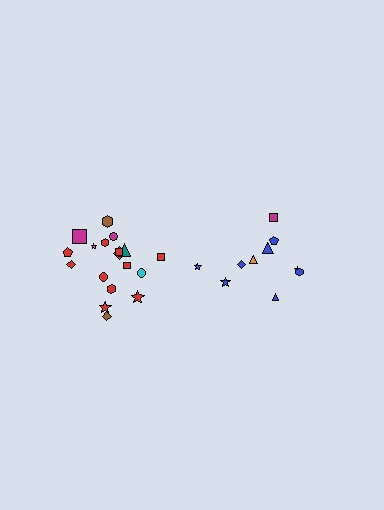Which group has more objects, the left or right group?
The left group.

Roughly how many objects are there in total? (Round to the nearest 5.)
Roughly 30 objects in total.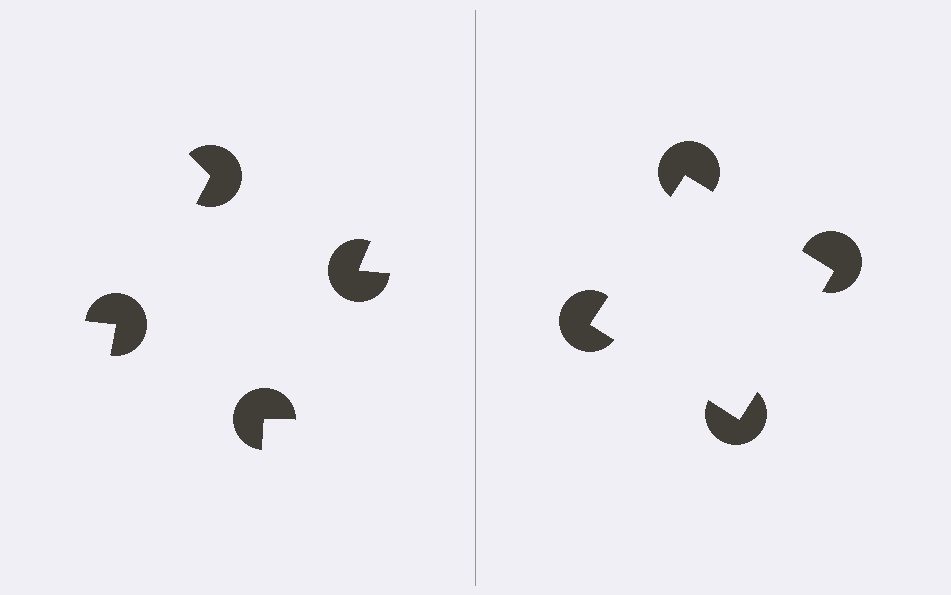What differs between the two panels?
The pac-man discs are positioned identically on both sides; only the wedge orientations differ. On the right they align to a square; on the left they are misaligned.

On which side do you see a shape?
An illusory square appears on the right side. On the left side the wedge cuts are rotated, so no coherent shape forms.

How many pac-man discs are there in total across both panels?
8 — 4 on each side.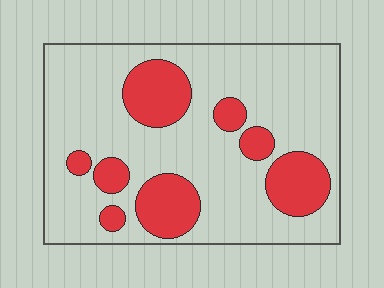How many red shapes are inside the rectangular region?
8.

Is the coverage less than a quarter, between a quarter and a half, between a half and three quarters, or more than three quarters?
Less than a quarter.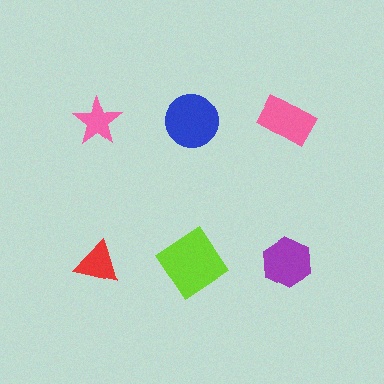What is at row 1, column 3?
A pink rectangle.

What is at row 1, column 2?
A blue circle.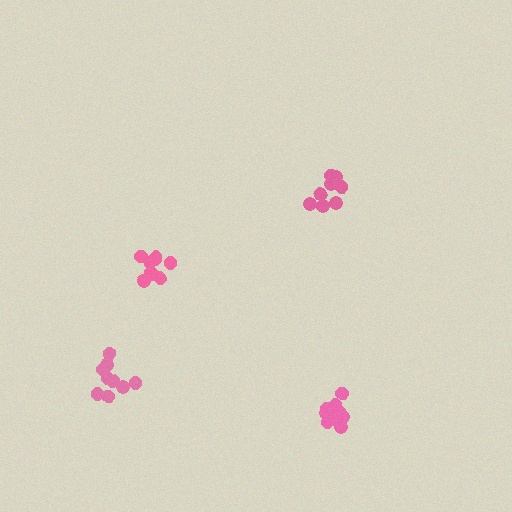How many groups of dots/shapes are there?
There are 4 groups.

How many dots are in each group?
Group 1: 9 dots, Group 2: 10 dots, Group 3: 9 dots, Group 4: 8 dots (36 total).